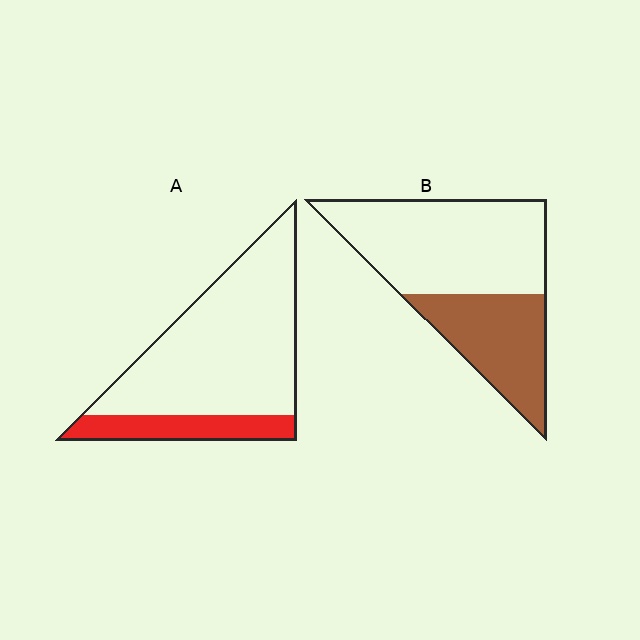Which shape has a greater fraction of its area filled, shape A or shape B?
Shape B.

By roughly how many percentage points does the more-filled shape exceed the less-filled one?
By roughly 15 percentage points (B over A).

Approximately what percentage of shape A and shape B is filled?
A is approximately 20% and B is approximately 35%.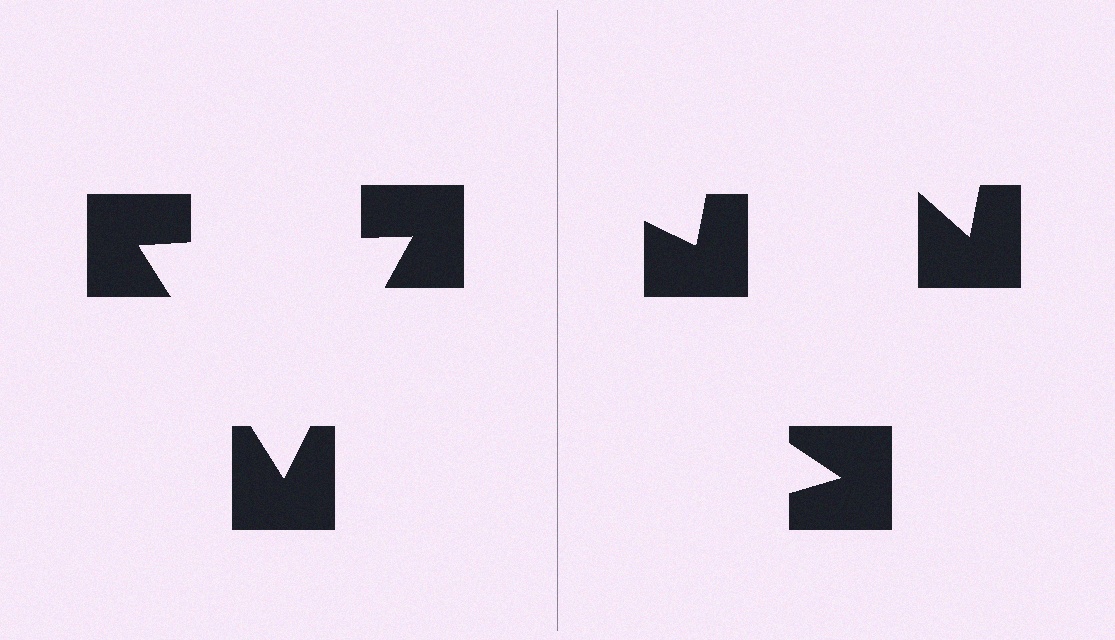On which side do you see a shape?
An illusory triangle appears on the left side. On the right side the wedge cuts are rotated, so no coherent shape forms.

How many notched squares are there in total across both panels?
6 — 3 on each side.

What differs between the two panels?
The notched squares are positioned identically on both sides; only the wedge orientations differ. On the left they align to a triangle; on the right they are misaligned.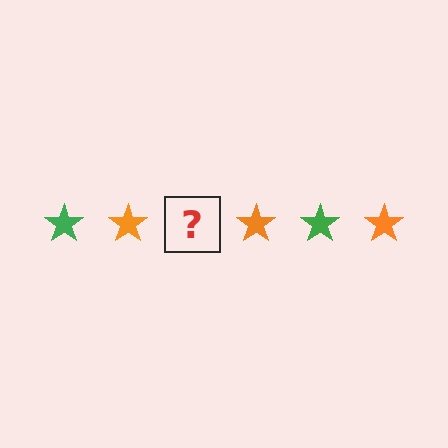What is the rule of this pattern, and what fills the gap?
The rule is that the pattern cycles through green, orange stars. The gap should be filled with a green star.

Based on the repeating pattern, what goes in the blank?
The blank should be a green star.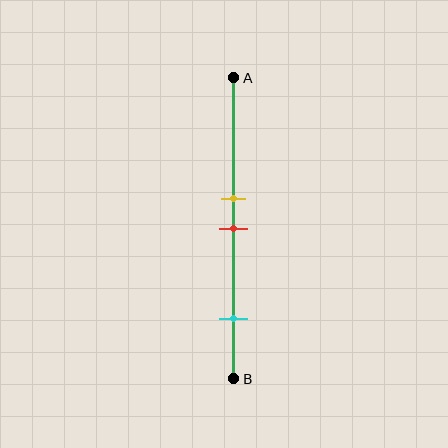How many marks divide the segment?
There are 3 marks dividing the segment.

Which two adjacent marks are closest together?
The yellow and red marks are the closest adjacent pair.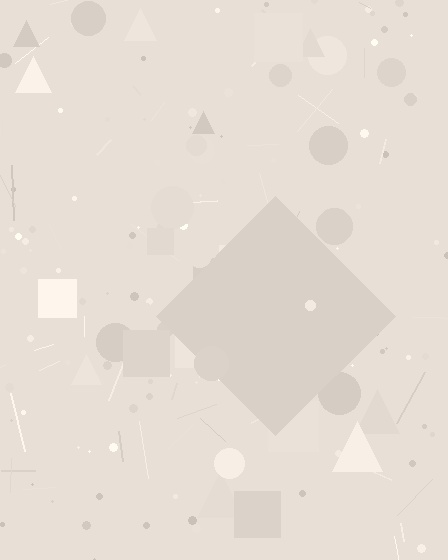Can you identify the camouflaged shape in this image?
The camouflaged shape is a diamond.